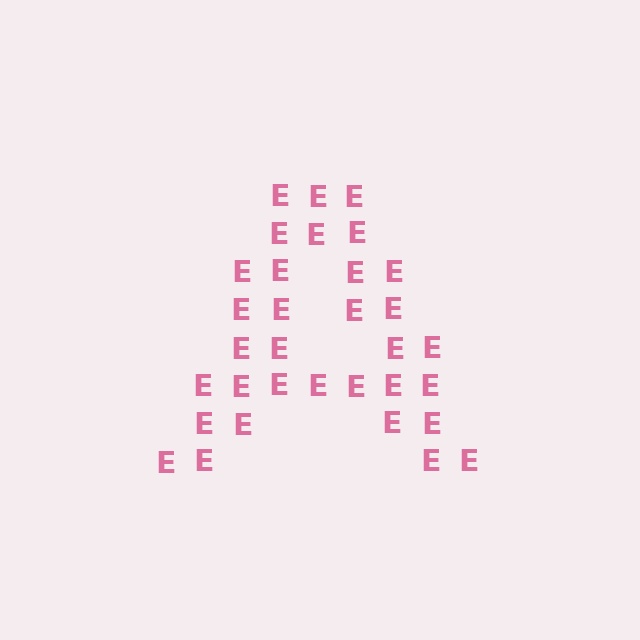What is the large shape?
The large shape is the letter A.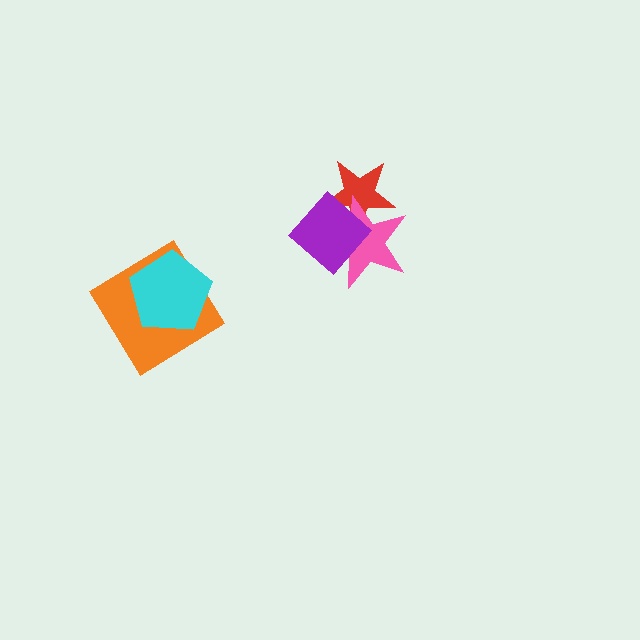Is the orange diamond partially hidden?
Yes, it is partially covered by another shape.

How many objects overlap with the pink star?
2 objects overlap with the pink star.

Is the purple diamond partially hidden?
No, no other shape covers it.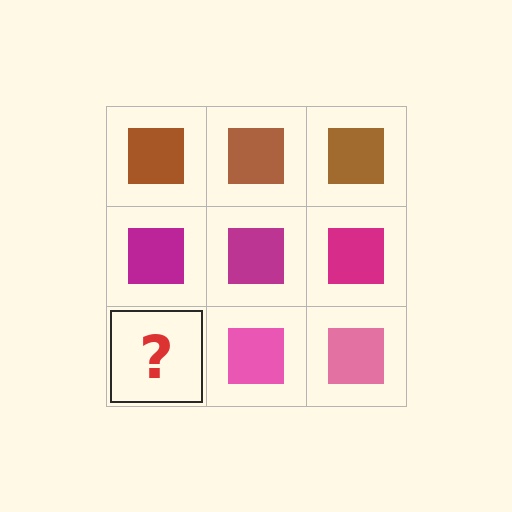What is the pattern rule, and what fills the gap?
The rule is that each row has a consistent color. The gap should be filled with a pink square.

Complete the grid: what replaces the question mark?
The question mark should be replaced with a pink square.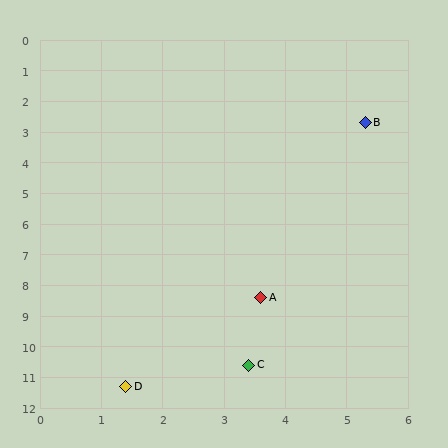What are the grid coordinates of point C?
Point C is at approximately (3.4, 10.6).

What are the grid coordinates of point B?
Point B is at approximately (5.3, 2.7).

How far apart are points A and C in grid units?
Points A and C are about 2.2 grid units apart.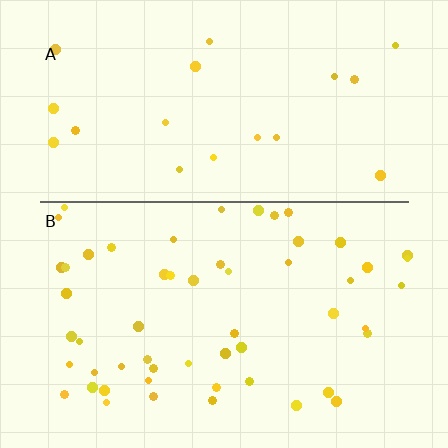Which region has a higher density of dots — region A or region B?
B (the bottom).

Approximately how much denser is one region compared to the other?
Approximately 2.7× — region B over region A.